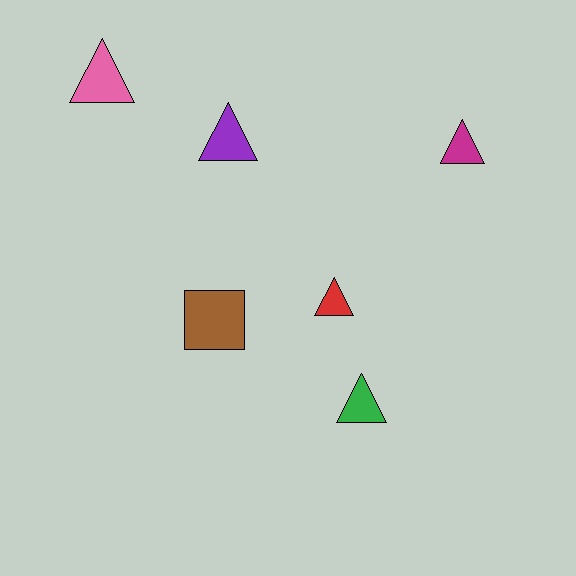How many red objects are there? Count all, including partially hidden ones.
There is 1 red object.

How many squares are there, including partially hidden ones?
There is 1 square.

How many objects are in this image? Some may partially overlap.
There are 6 objects.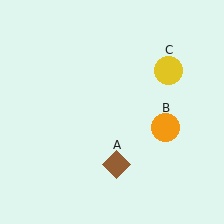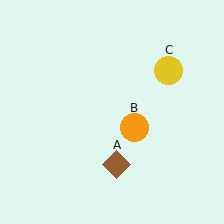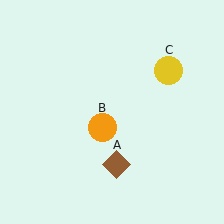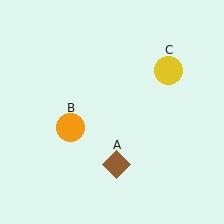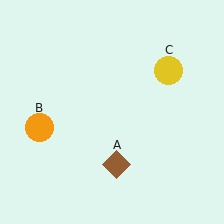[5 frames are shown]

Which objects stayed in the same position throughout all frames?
Brown diamond (object A) and yellow circle (object C) remained stationary.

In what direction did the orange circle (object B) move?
The orange circle (object B) moved left.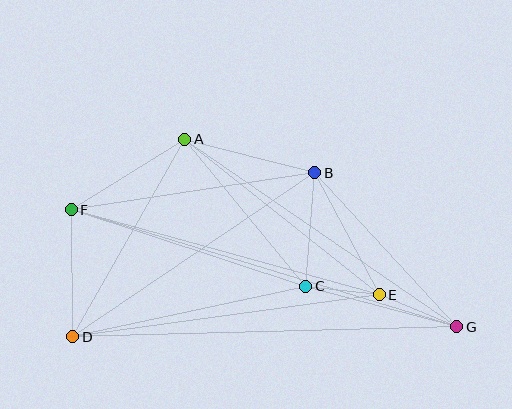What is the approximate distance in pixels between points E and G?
The distance between E and G is approximately 84 pixels.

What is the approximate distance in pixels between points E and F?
The distance between E and F is approximately 320 pixels.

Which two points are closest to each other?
Points C and E are closest to each other.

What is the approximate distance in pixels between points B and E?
The distance between B and E is approximately 138 pixels.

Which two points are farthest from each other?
Points F and G are farthest from each other.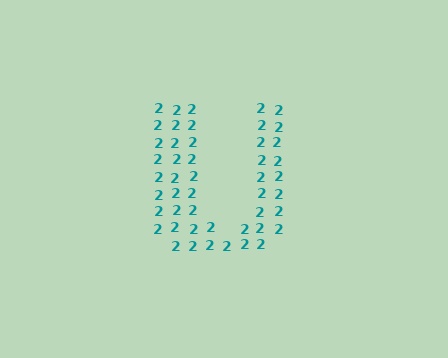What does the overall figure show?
The overall figure shows the letter U.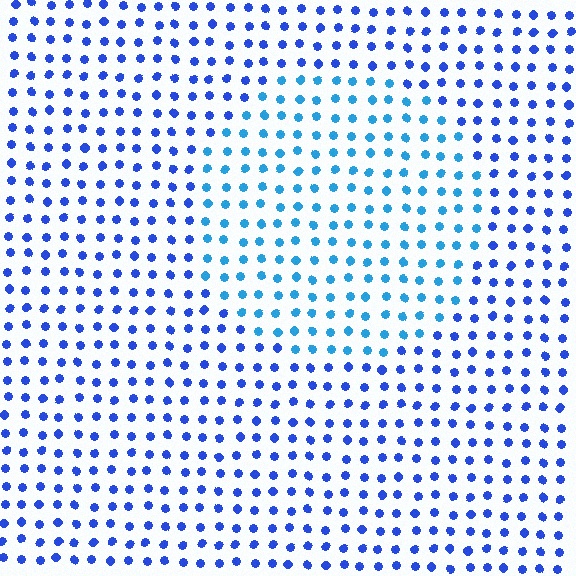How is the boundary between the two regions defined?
The boundary is defined purely by a slight shift in hue (about 29 degrees). Spacing, size, and orientation are identical on both sides.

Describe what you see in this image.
The image is filled with small blue elements in a uniform arrangement. A circle-shaped region is visible where the elements are tinted to a slightly different hue, forming a subtle color boundary.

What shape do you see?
I see a circle.